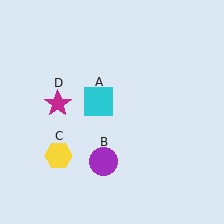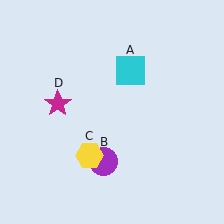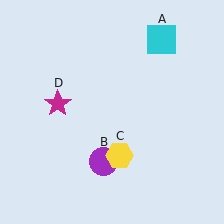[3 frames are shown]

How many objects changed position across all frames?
2 objects changed position: cyan square (object A), yellow hexagon (object C).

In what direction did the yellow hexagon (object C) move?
The yellow hexagon (object C) moved right.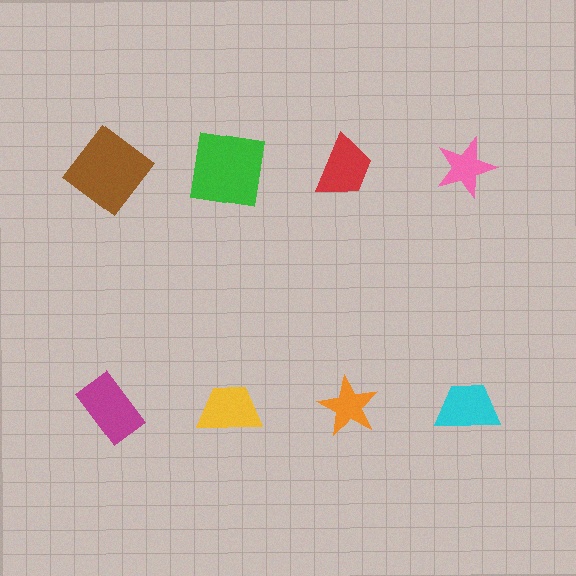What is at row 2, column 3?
An orange star.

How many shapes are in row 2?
4 shapes.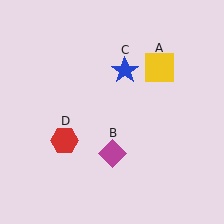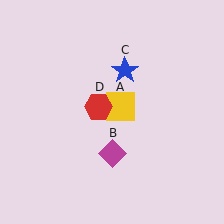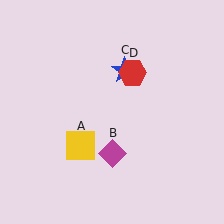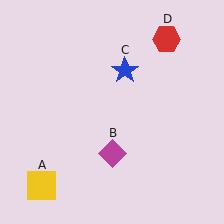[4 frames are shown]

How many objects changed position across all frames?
2 objects changed position: yellow square (object A), red hexagon (object D).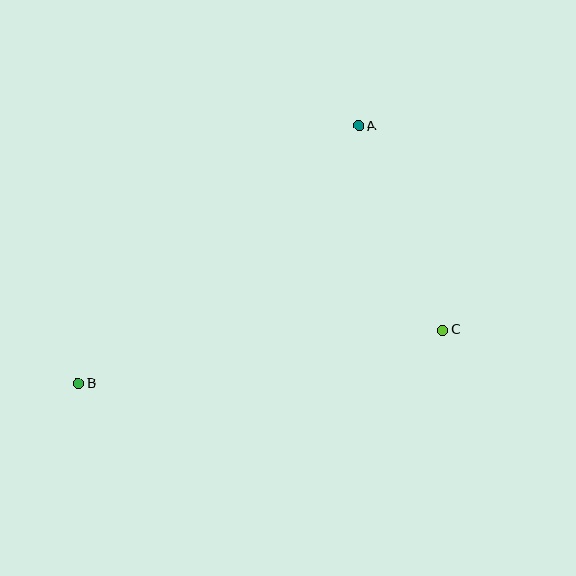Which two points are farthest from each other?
Points A and B are farthest from each other.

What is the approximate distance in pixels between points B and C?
The distance between B and C is approximately 369 pixels.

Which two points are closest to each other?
Points A and C are closest to each other.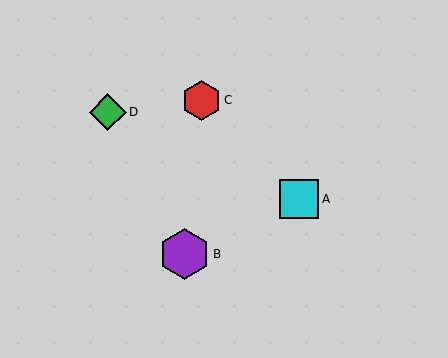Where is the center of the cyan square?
The center of the cyan square is at (299, 199).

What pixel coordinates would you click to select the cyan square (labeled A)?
Click at (299, 199) to select the cyan square A.